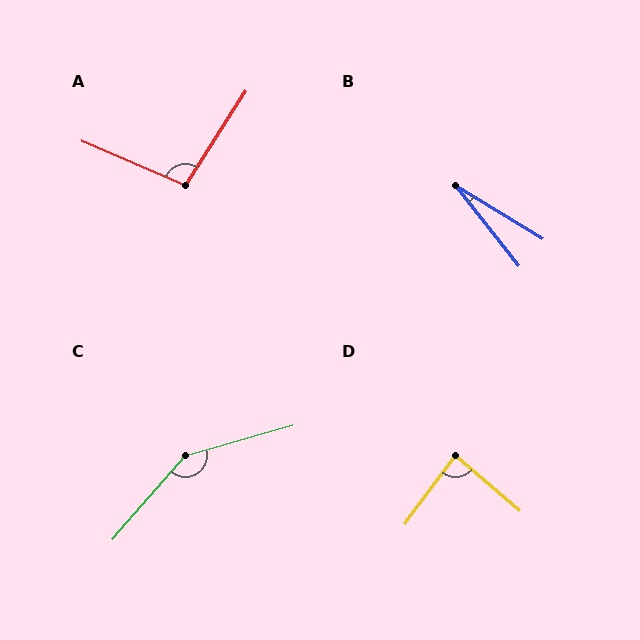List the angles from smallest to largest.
B (20°), D (86°), A (100°), C (147°).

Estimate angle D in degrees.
Approximately 86 degrees.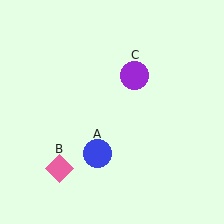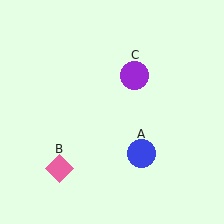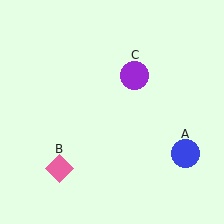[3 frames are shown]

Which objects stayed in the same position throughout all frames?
Pink diamond (object B) and purple circle (object C) remained stationary.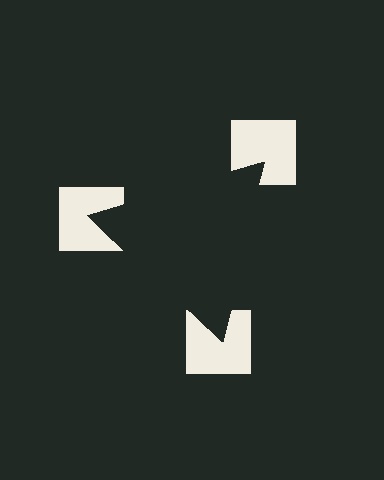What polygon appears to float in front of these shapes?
An illusory triangle — its edges are inferred from the aligned wedge cuts in the notched squares, not physically drawn.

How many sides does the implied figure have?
3 sides.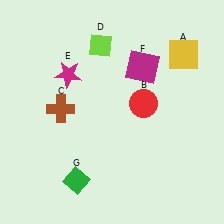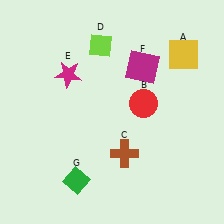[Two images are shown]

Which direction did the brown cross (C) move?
The brown cross (C) moved right.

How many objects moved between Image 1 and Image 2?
1 object moved between the two images.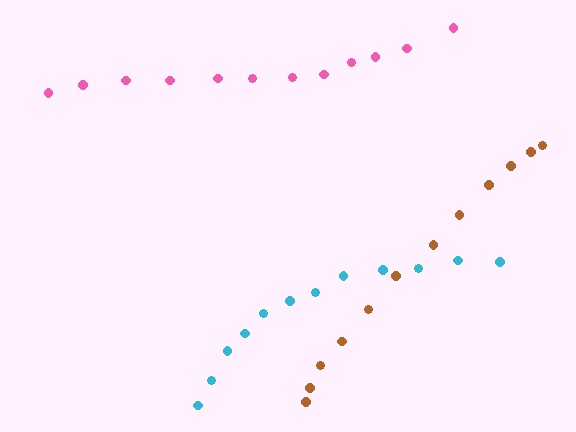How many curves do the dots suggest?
There are 3 distinct paths.